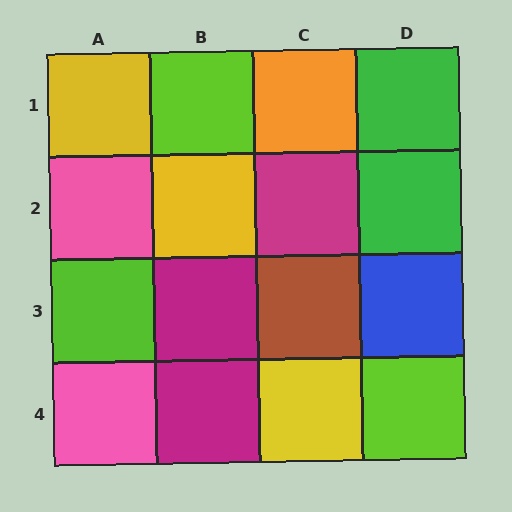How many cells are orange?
1 cell is orange.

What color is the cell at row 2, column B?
Yellow.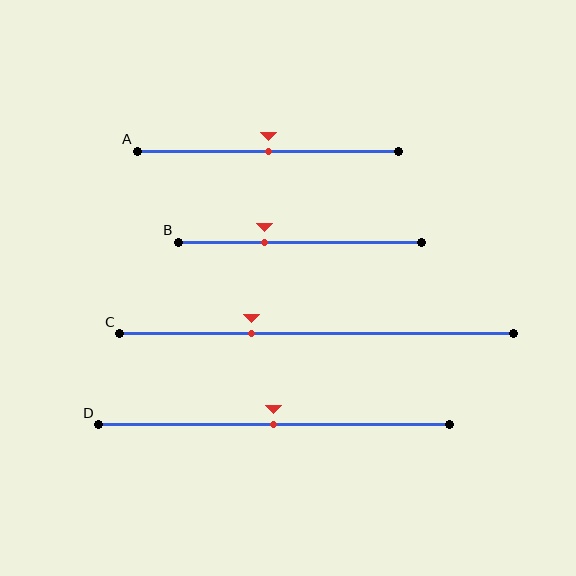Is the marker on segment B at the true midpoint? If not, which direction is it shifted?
No, the marker on segment B is shifted to the left by about 14% of the segment length.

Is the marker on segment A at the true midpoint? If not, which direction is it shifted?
Yes, the marker on segment A is at the true midpoint.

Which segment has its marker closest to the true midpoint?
Segment A has its marker closest to the true midpoint.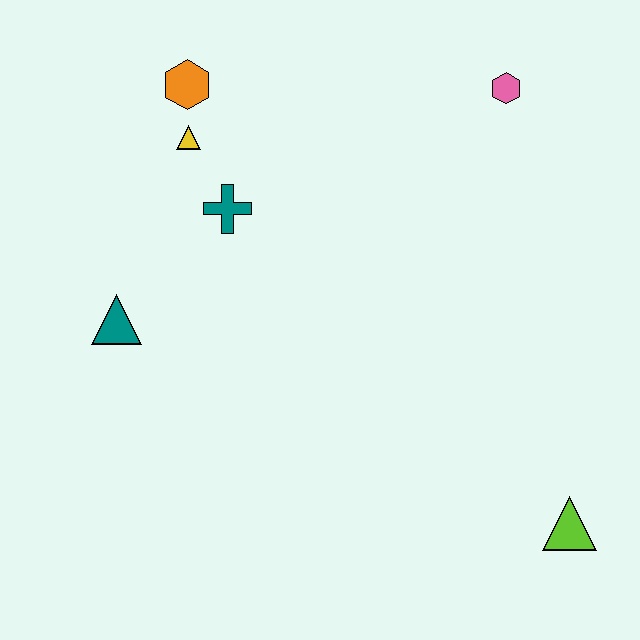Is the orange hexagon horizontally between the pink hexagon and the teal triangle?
Yes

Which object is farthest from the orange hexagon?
The lime triangle is farthest from the orange hexagon.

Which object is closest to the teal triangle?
The teal cross is closest to the teal triangle.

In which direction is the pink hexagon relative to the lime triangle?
The pink hexagon is above the lime triangle.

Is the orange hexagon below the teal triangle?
No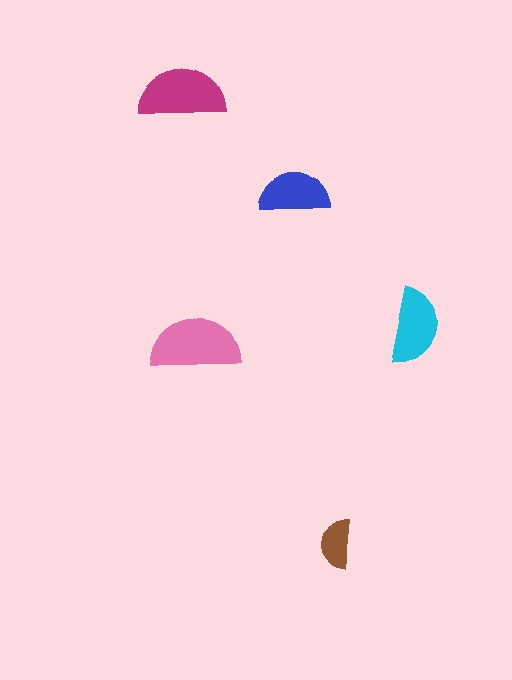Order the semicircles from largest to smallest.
the pink one, the magenta one, the cyan one, the blue one, the brown one.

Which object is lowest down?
The brown semicircle is bottommost.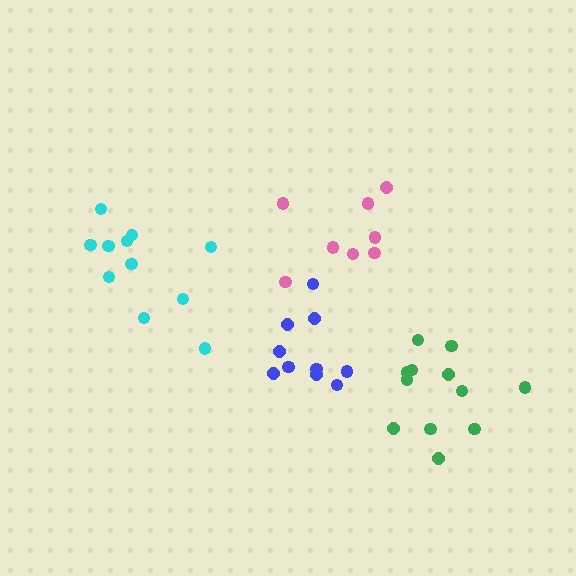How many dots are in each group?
Group 1: 10 dots, Group 2: 12 dots, Group 3: 8 dots, Group 4: 11 dots (41 total).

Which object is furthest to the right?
The green cluster is rightmost.